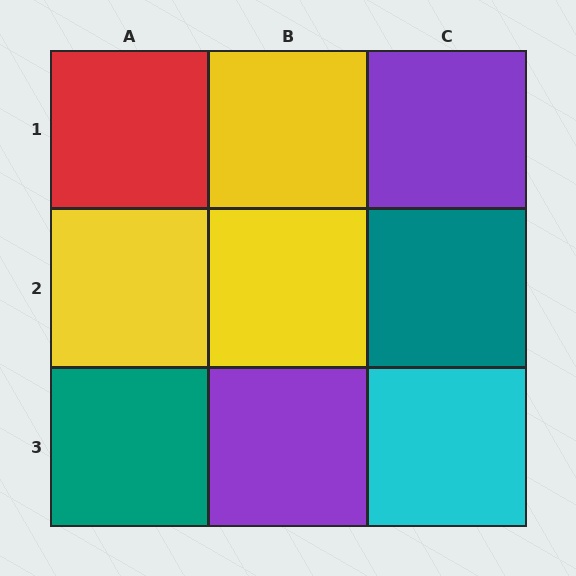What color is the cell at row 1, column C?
Purple.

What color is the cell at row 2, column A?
Yellow.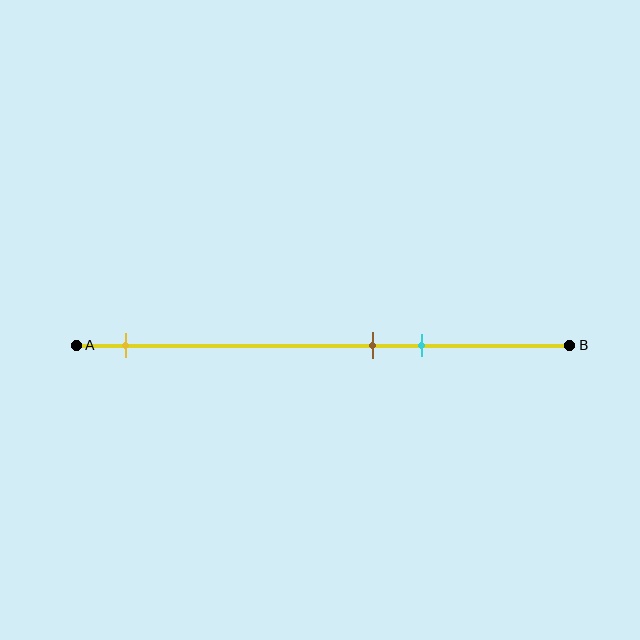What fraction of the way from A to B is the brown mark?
The brown mark is approximately 60% (0.6) of the way from A to B.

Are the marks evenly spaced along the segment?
No, the marks are not evenly spaced.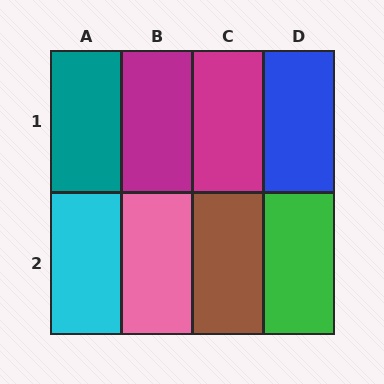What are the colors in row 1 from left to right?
Teal, magenta, magenta, blue.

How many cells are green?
1 cell is green.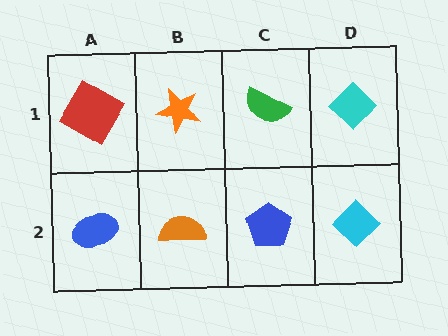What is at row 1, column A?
A red diamond.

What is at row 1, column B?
An orange star.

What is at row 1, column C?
A green semicircle.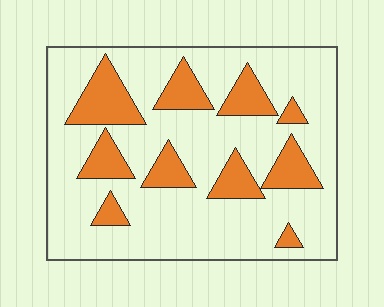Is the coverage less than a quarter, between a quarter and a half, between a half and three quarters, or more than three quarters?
Less than a quarter.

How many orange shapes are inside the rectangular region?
10.